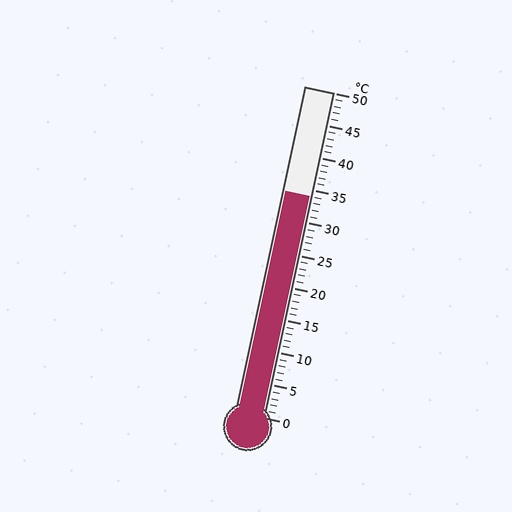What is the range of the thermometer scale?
The thermometer scale ranges from 0°C to 50°C.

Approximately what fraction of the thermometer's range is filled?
The thermometer is filled to approximately 70% of its range.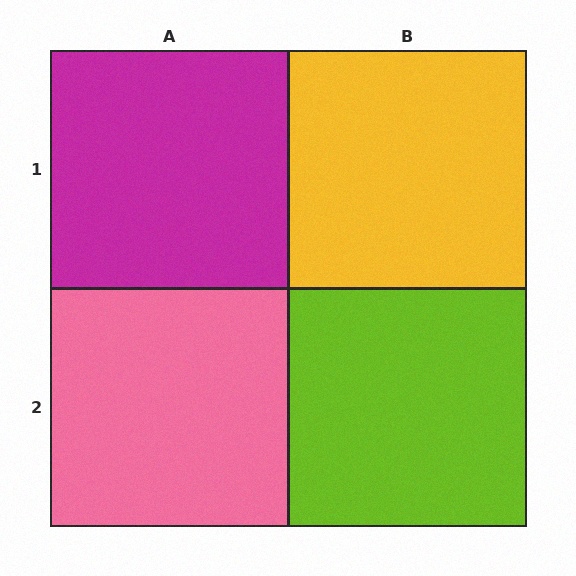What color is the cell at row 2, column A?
Pink.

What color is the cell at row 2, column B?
Lime.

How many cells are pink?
1 cell is pink.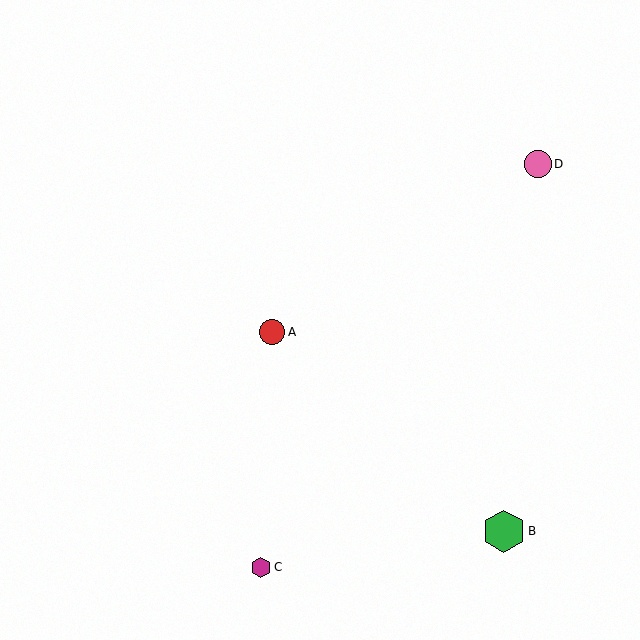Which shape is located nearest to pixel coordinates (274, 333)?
The red circle (labeled A) at (272, 332) is nearest to that location.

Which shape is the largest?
The green hexagon (labeled B) is the largest.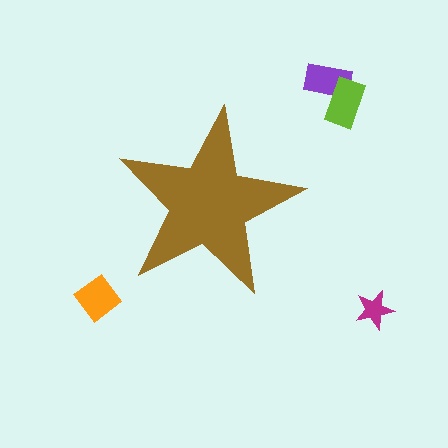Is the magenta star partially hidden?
No, the magenta star is fully visible.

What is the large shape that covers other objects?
A brown star.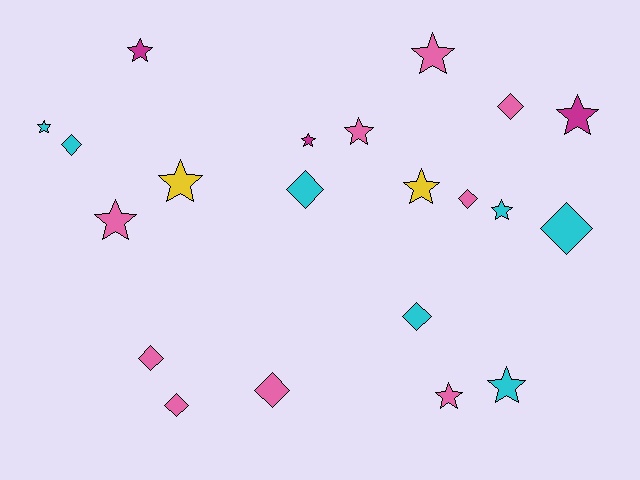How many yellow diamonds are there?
There are no yellow diamonds.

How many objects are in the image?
There are 21 objects.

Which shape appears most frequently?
Star, with 12 objects.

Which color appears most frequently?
Pink, with 9 objects.